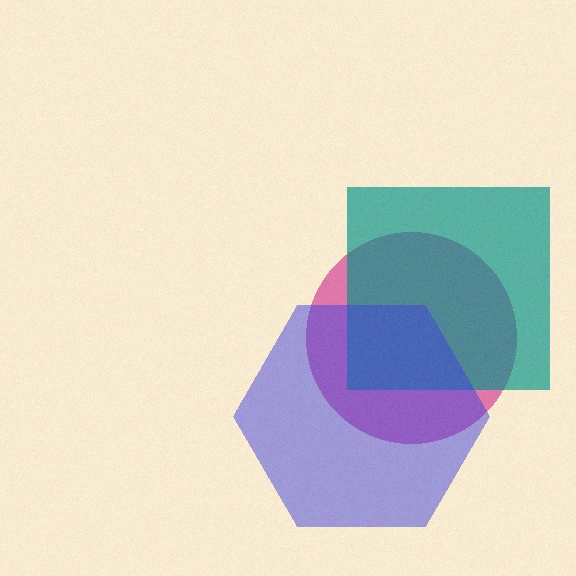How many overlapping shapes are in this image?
There are 3 overlapping shapes in the image.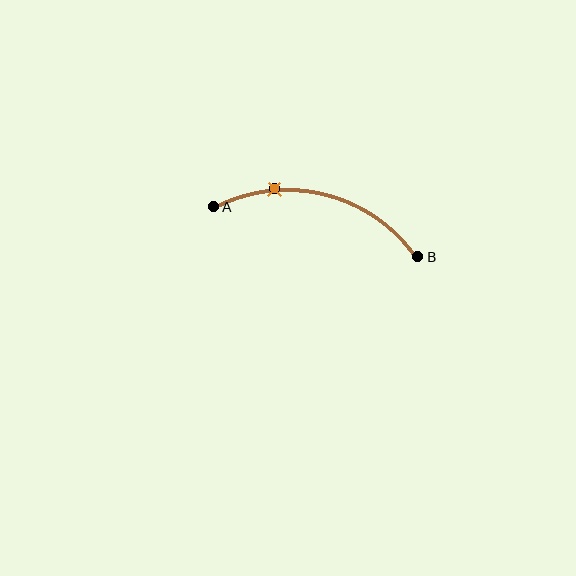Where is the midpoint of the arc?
The arc midpoint is the point on the curve farthest from the straight line joining A and B. It sits above that line.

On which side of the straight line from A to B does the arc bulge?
The arc bulges above the straight line connecting A and B.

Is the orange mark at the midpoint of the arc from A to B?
No. The orange mark lies on the arc but is closer to endpoint A. The arc midpoint would be at the point on the curve equidistant along the arc from both A and B.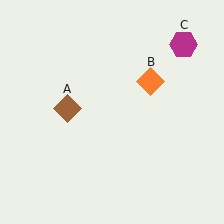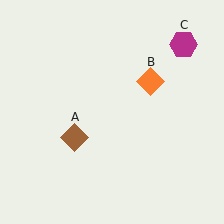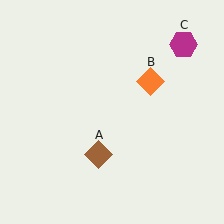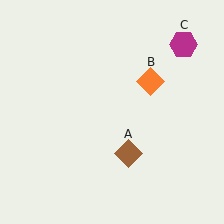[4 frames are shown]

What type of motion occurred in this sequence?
The brown diamond (object A) rotated counterclockwise around the center of the scene.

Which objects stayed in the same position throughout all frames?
Orange diamond (object B) and magenta hexagon (object C) remained stationary.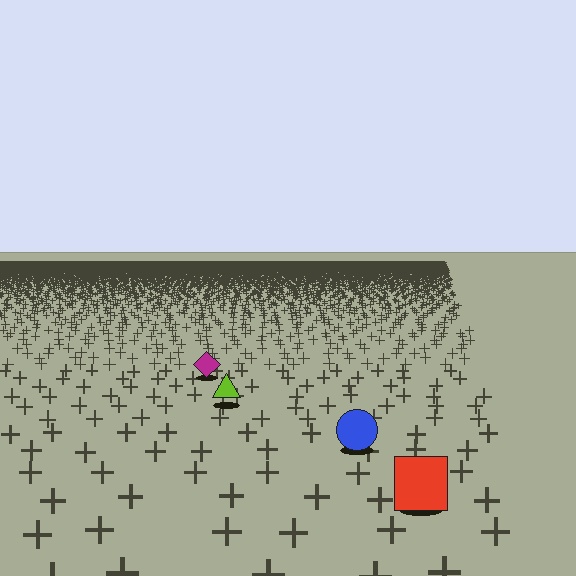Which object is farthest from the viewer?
The magenta diamond is farthest from the viewer. It appears smaller and the ground texture around it is denser.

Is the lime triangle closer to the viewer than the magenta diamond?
Yes. The lime triangle is closer — you can tell from the texture gradient: the ground texture is coarser near it.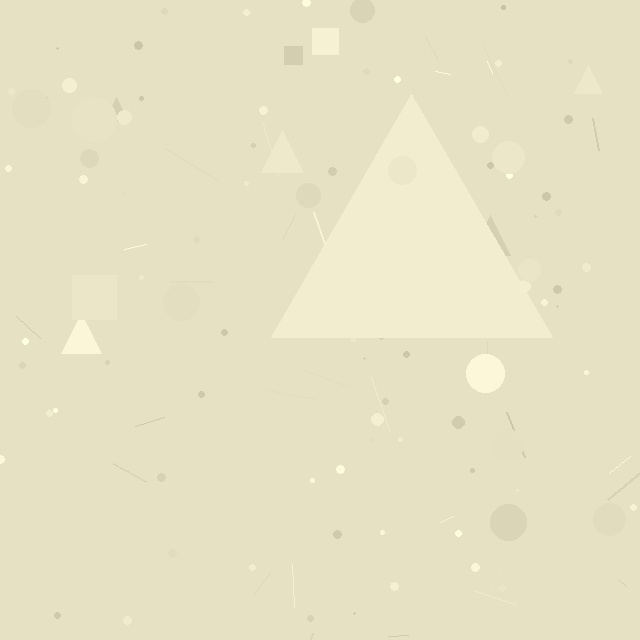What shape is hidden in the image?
A triangle is hidden in the image.